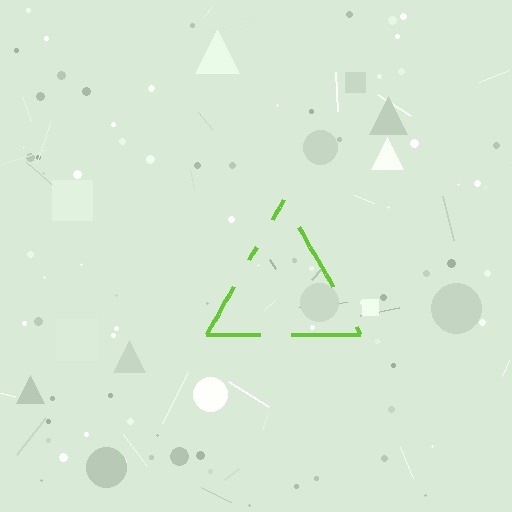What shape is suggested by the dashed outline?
The dashed outline suggests a triangle.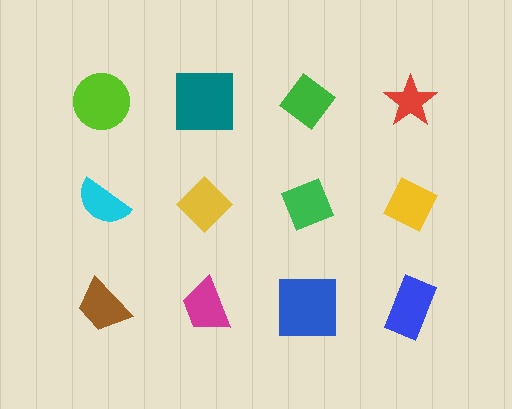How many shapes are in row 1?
4 shapes.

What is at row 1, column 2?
A teal square.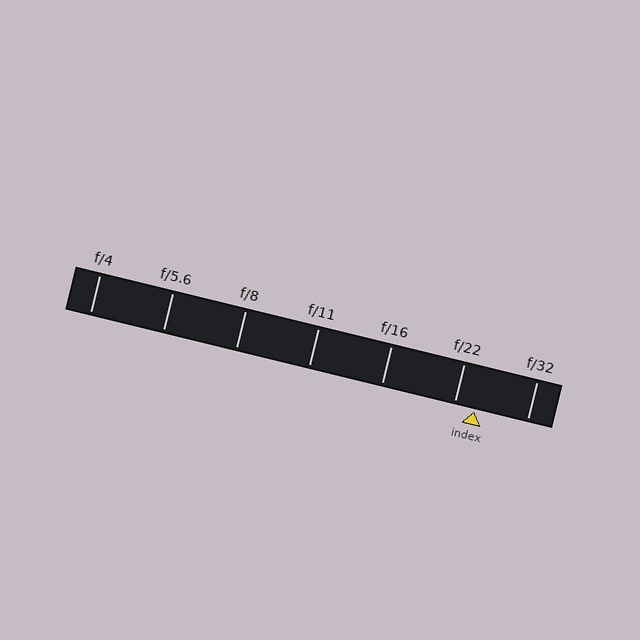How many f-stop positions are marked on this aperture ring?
There are 7 f-stop positions marked.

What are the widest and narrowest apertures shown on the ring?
The widest aperture shown is f/4 and the narrowest is f/32.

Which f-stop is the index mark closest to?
The index mark is closest to f/22.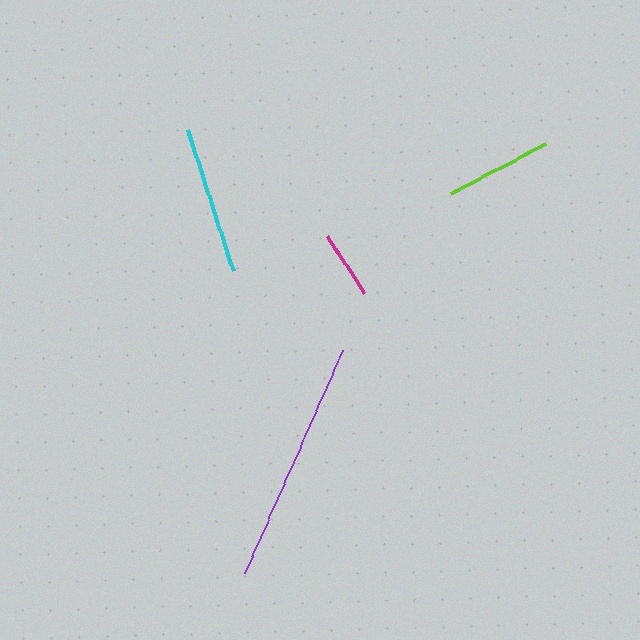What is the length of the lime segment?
The lime segment is approximately 108 pixels long.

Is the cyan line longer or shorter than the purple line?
The purple line is longer than the cyan line.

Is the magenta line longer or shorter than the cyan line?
The cyan line is longer than the magenta line.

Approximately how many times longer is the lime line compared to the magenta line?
The lime line is approximately 1.6 times the length of the magenta line.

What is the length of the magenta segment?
The magenta segment is approximately 68 pixels long.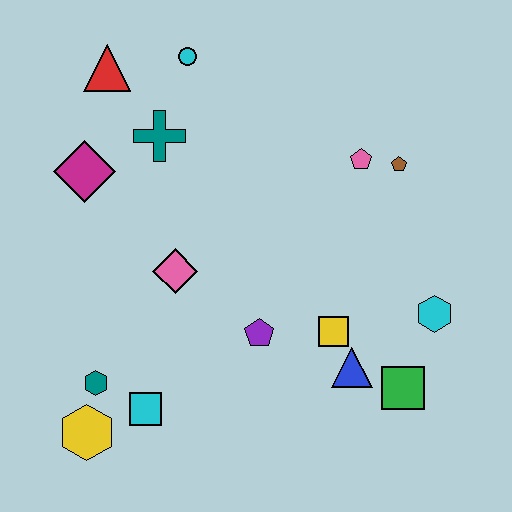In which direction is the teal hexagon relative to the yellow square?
The teal hexagon is to the left of the yellow square.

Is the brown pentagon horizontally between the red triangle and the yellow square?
No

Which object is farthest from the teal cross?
The green square is farthest from the teal cross.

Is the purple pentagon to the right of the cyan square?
Yes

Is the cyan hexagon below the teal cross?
Yes